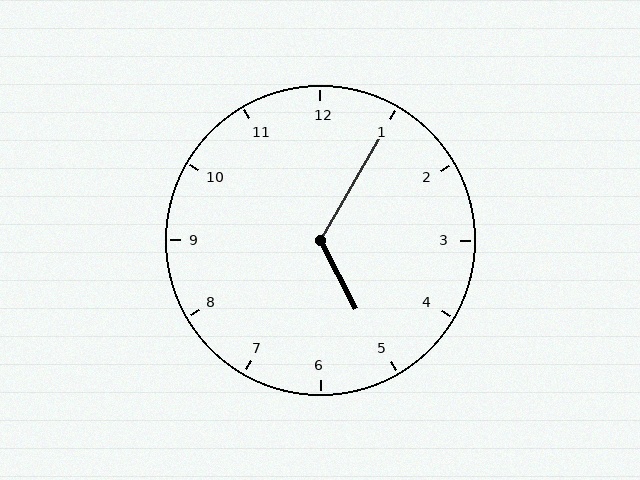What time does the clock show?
5:05.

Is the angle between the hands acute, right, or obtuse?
It is obtuse.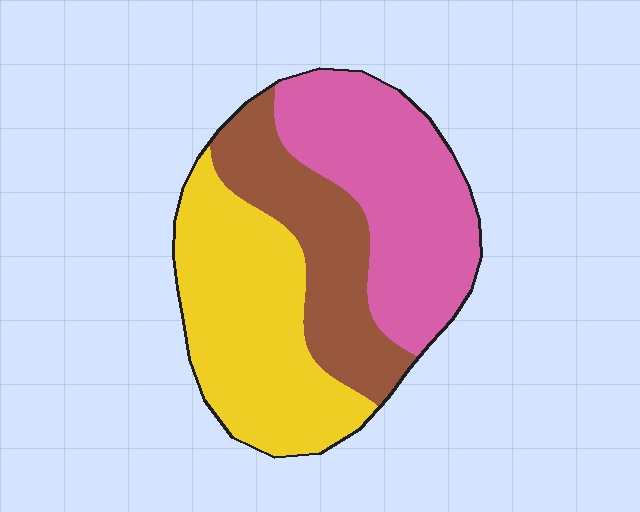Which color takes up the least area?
Brown, at roughly 25%.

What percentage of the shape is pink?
Pink covers 37% of the shape.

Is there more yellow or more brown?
Yellow.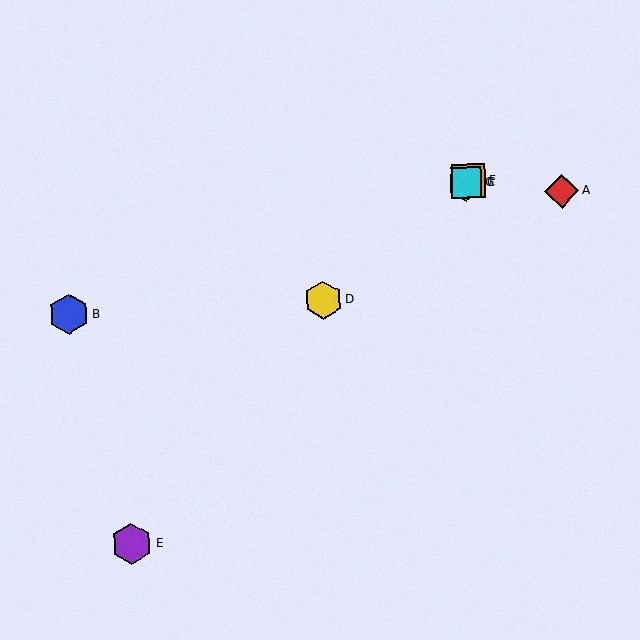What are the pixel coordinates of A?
Object A is at (562, 191).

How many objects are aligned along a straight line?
4 objects (C, D, F, G) are aligned along a straight line.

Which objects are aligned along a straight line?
Objects C, D, F, G are aligned along a straight line.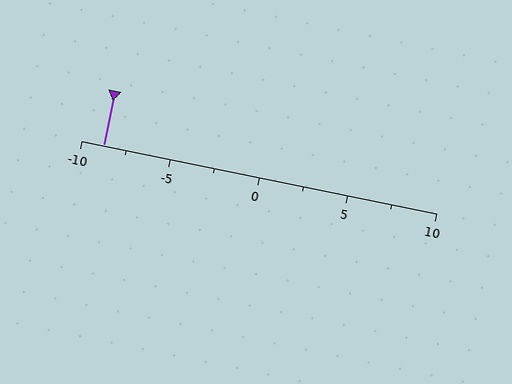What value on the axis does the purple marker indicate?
The marker indicates approximately -8.8.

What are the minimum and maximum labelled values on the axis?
The axis runs from -10 to 10.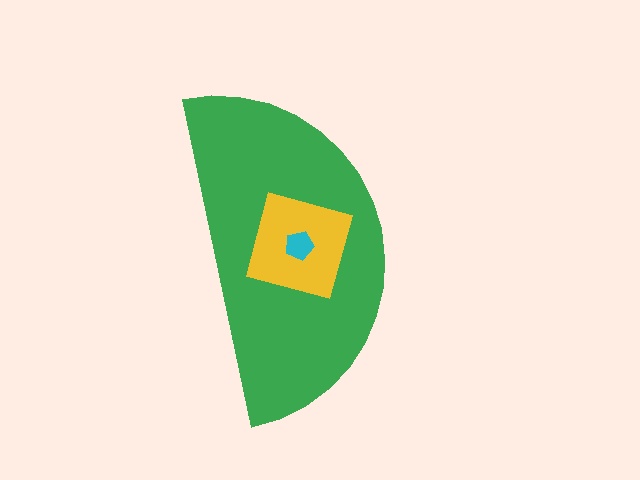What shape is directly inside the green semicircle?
The yellow square.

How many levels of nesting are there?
3.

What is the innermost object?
The cyan pentagon.